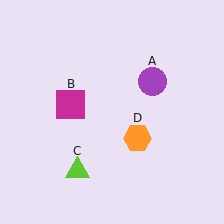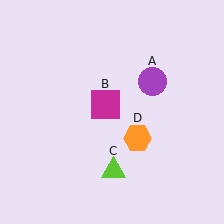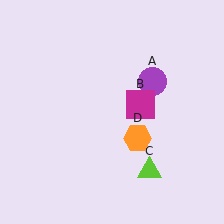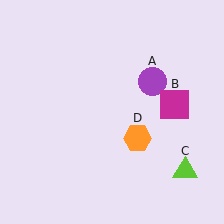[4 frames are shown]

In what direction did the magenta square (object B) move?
The magenta square (object B) moved right.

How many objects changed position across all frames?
2 objects changed position: magenta square (object B), lime triangle (object C).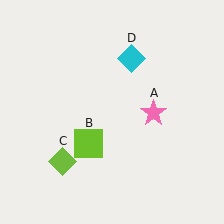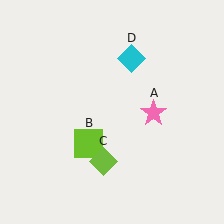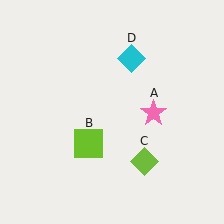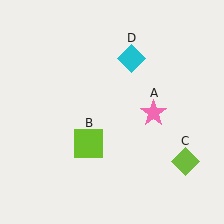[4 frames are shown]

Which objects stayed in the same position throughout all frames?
Pink star (object A) and lime square (object B) and cyan diamond (object D) remained stationary.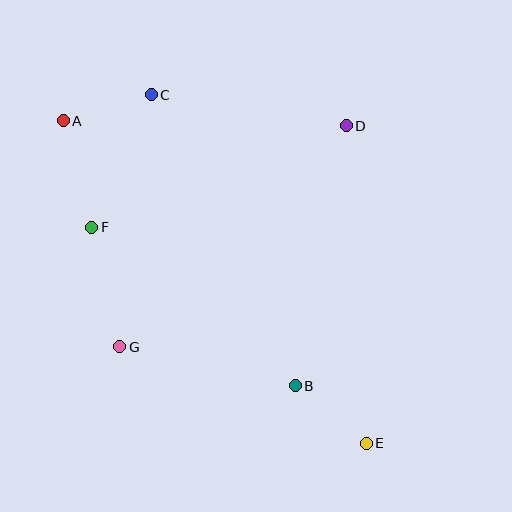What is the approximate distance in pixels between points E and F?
The distance between E and F is approximately 349 pixels.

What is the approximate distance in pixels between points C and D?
The distance between C and D is approximately 197 pixels.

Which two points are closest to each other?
Points A and C are closest to each other.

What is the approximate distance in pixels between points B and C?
The distance between B and C is approximately 325 pixels.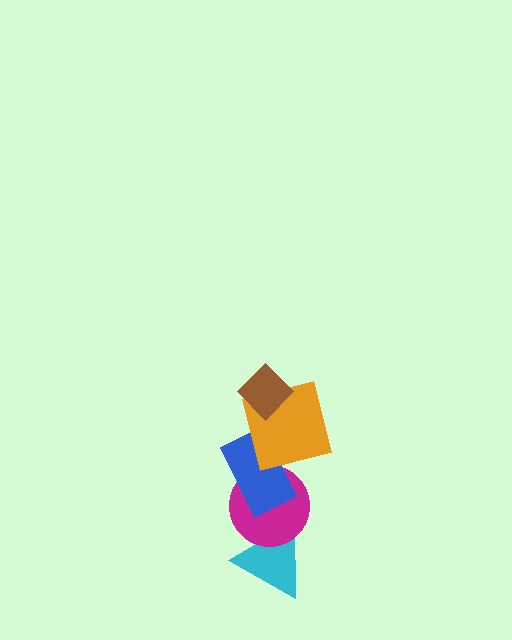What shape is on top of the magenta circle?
The blue rectangle is on top of the magenta circle.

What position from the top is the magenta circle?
The magenta circle is 4th from the top.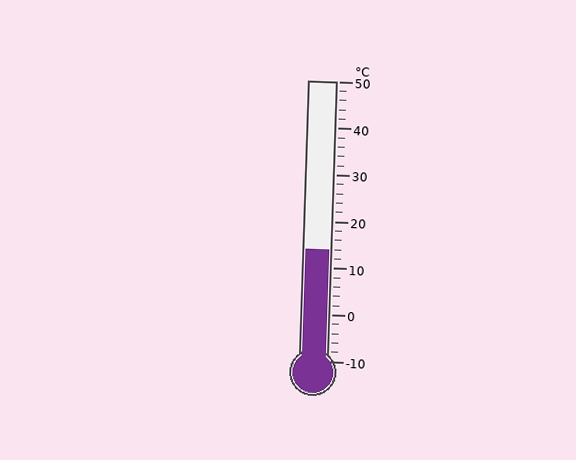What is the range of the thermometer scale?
The thermometer scale ranges from -10°C to 50°C.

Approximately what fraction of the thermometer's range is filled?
The thermometer is filled to approximately 40% of its range.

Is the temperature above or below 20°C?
The temperature is below 20°C.